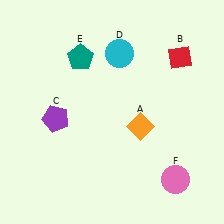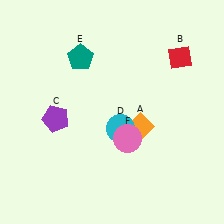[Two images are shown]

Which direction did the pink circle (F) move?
The pink circle (F) moved left.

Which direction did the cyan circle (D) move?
The cyan circle (D) moved down.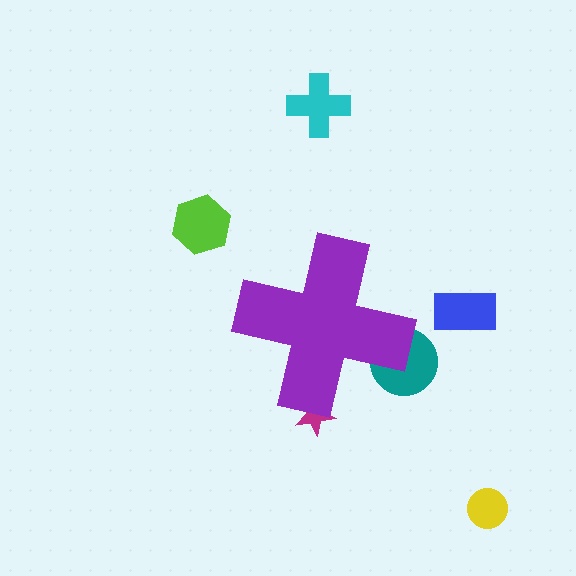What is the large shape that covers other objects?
A purple cross.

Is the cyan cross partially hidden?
No, the cyan cross is fully visible.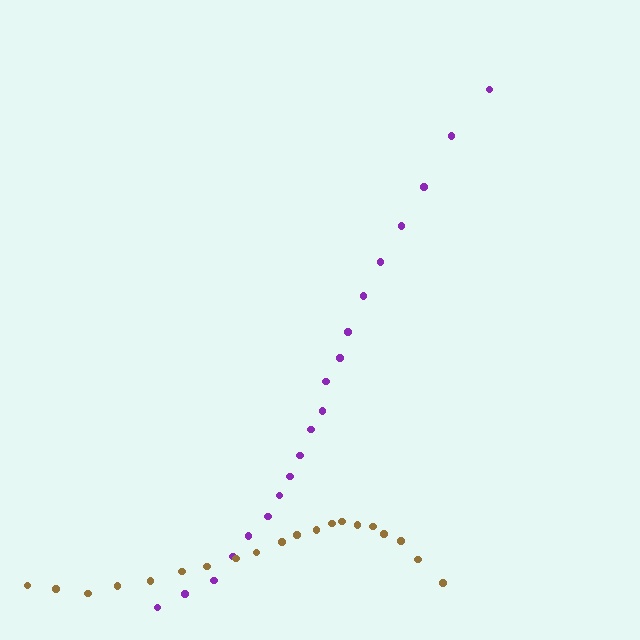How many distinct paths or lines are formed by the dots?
There are 2 distinct paths.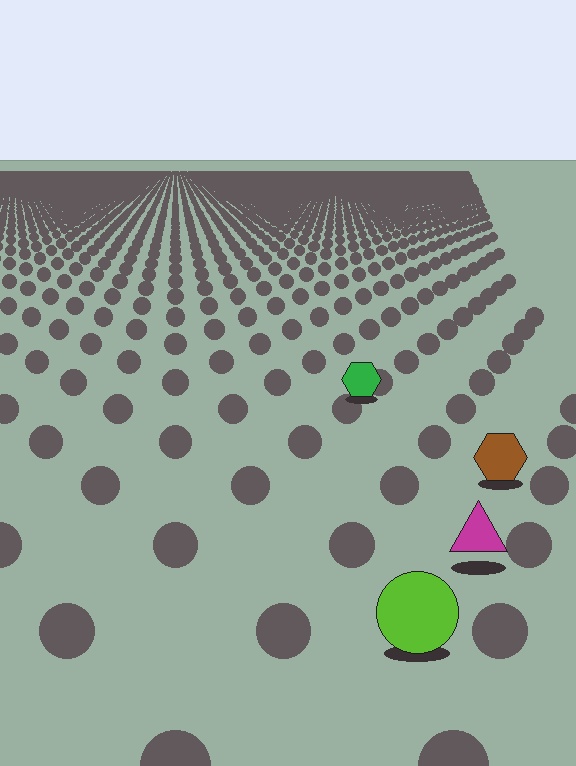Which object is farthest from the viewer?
The green hexagon is farthest from the viewer. It appears smaller and the ground texture around it is denser.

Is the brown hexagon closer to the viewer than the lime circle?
No. The lime circle is closer — you can tell from the texture gradient: the ground texture is coarser near it.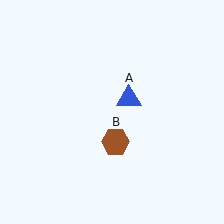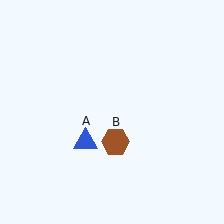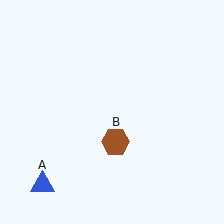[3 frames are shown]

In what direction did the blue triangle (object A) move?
The blue triangle (object A) moved down and to the left.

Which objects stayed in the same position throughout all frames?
Brown hexagon (object B) remained stationary.